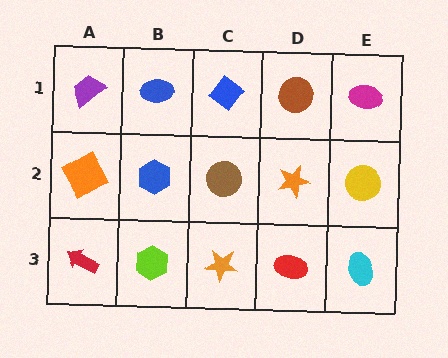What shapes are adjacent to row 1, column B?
A blue hexagon (row 2, column B), a purple trapezoid (row 1, column A), a blue diamond (row 1, column C).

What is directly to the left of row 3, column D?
An orange star.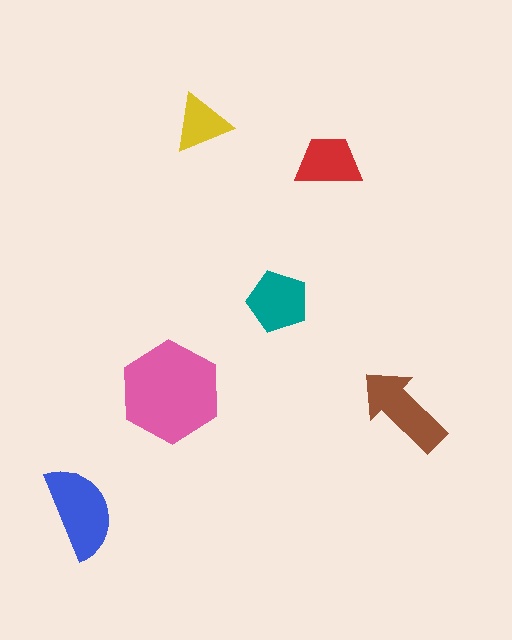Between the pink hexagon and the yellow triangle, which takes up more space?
The pink hexagon.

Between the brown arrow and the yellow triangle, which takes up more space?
The brown arrow.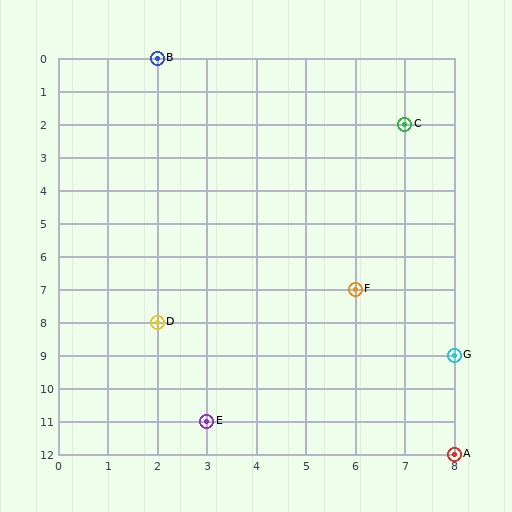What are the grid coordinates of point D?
Point D is at grid coordinates (2, 8).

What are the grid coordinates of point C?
Point C is at grid coordinates (7, 2).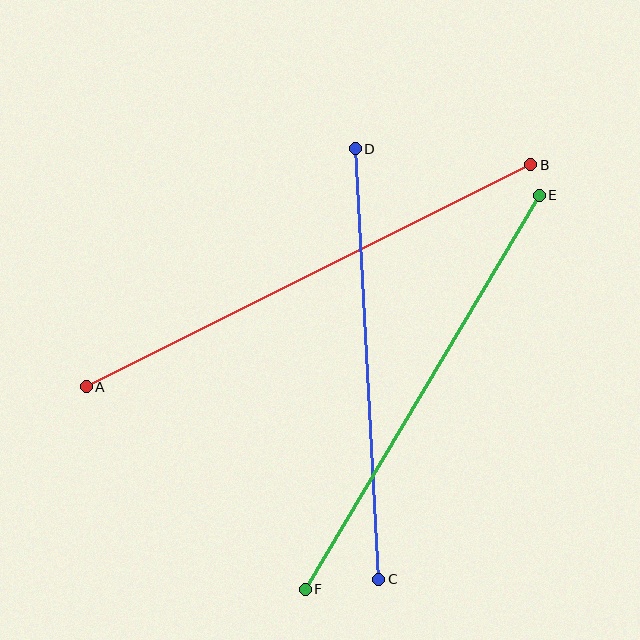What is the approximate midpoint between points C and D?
The midpoint is at approximately (367, 364) pixels.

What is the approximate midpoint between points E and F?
The midpoint is at approximately (422, 392) pixels.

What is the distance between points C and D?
The distance is approximately 431 pixels.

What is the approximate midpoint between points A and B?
The midpoint is at approximately (308, 276) pixels.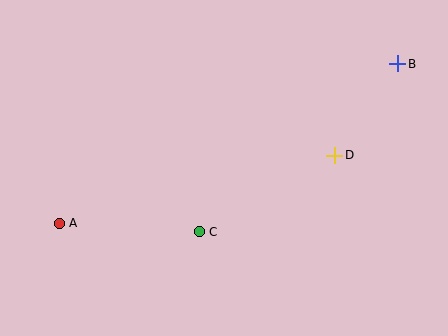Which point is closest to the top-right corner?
Point B is closest to the top-right corner.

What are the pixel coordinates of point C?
Point C is at (199, 232).